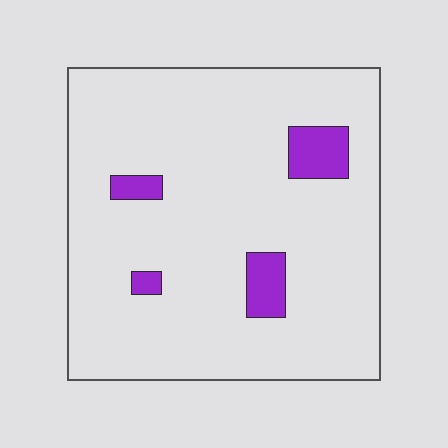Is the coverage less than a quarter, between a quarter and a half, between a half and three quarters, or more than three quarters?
Less than a quarter.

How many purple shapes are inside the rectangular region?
4.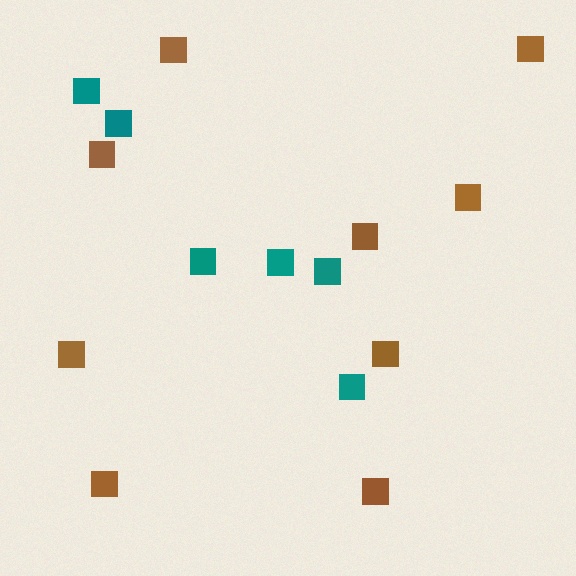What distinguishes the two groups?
There are 2 groups: one group of brown squares (9) and one group of teal squares (6).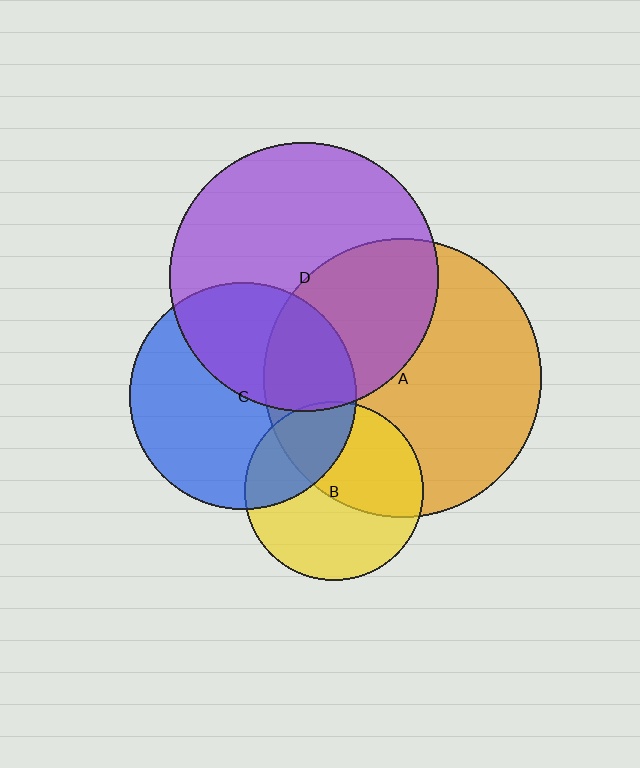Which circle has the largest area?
Circle A (orange).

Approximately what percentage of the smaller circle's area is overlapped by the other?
Approximately 30%.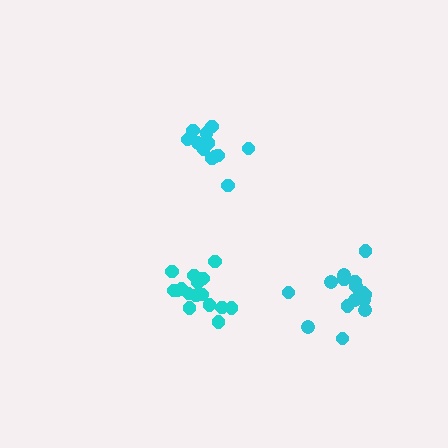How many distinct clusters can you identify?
There are 3 distinct clusters.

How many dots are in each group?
Group 1: 13 dots, Group 2: 16 dots, Group 3: 17 dots (46 total).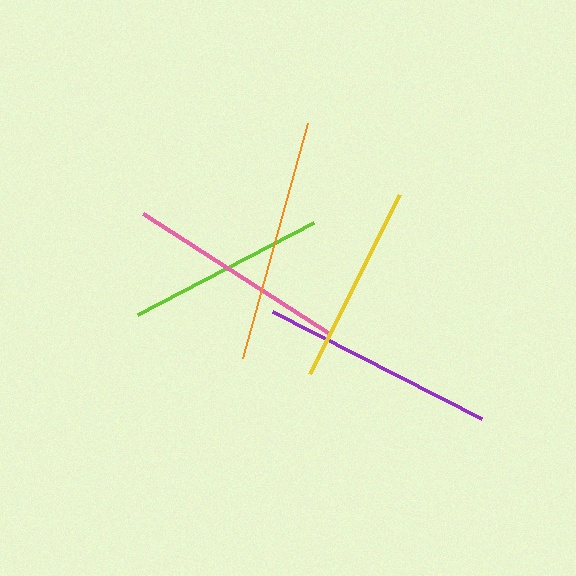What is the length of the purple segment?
The purple segment is approximately 235 pixels long.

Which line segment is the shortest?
The lime line is the shortest at approximately 199 pixels.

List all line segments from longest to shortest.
From longest to shortest: orange, purple, pink, yellow, lime.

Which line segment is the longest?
The orange line is the longest at approximately 244 pixels.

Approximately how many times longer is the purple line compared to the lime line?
The purple line is approximately 1.2 times the length of the lime line.